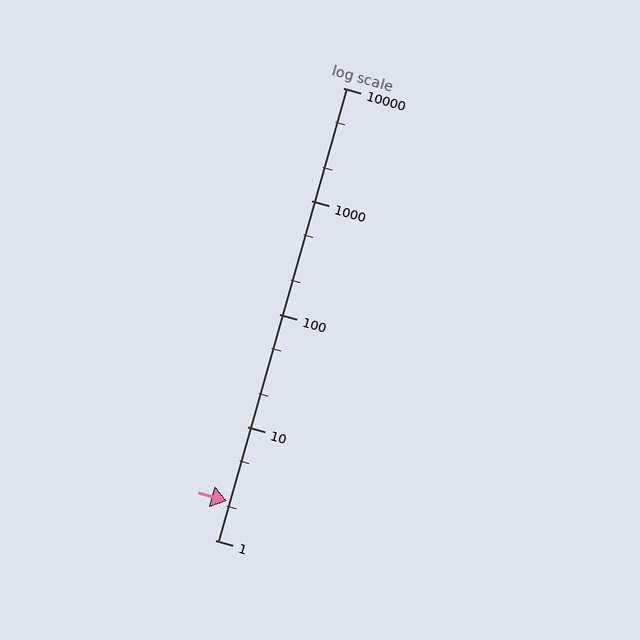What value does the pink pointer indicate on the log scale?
The pointer indicates approximately 2.2.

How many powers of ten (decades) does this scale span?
The scale spans 4 decades, from 1 to 10000.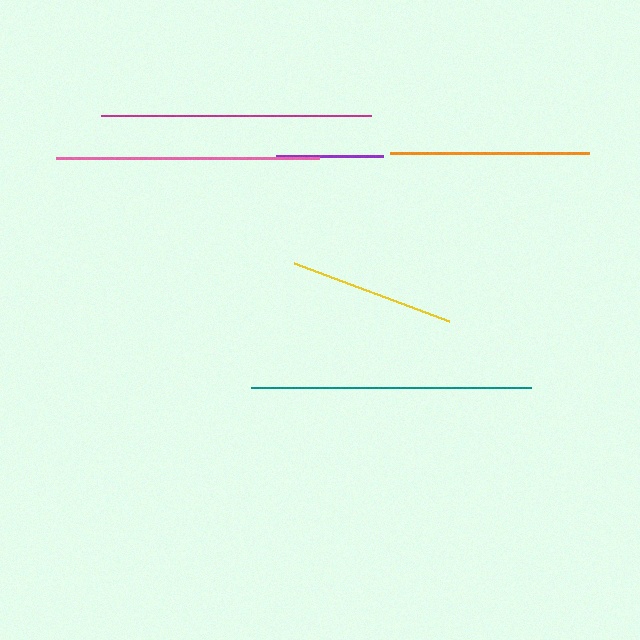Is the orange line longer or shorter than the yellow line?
The orange line is longer than the yellow line.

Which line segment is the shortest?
The purple line is the shortest at approximately 107 pixels.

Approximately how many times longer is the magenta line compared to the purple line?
The magenta line is approximately 2.5 times the length of the purple line.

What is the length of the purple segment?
The purple segment is approximately 107 pixels long.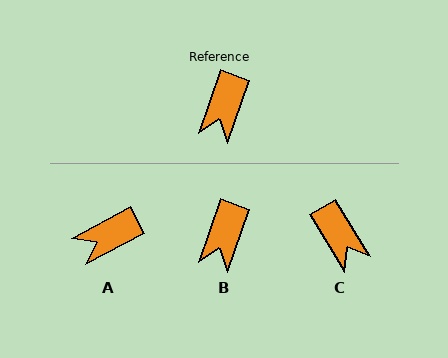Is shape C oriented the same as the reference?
No, it is off by about 51 degrees.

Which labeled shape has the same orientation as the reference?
B.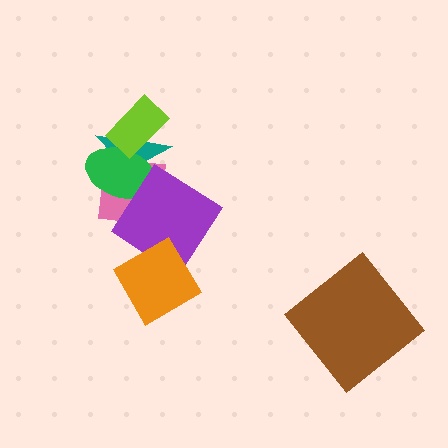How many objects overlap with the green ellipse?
4 objects overlap with the green ellipse.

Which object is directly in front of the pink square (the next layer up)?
The teal star is directly in front of the pink square.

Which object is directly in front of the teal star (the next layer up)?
The green ellipse is directly in front of the teal star.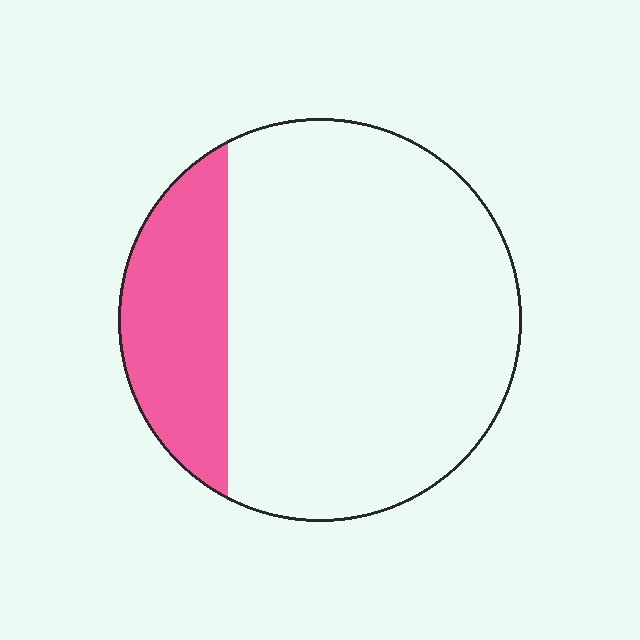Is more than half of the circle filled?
No.